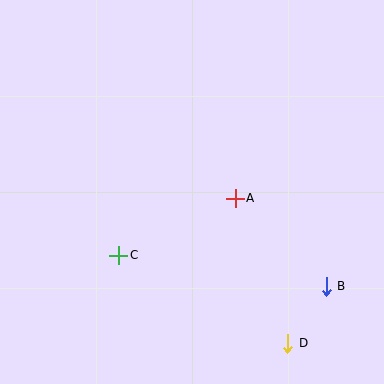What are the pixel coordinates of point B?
Point B is at (326, 286).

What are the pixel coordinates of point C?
Point C is at (119, 255).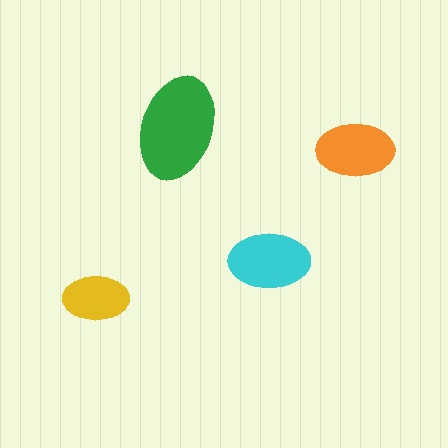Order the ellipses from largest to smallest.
the green one, the cyan one, the orange one, the yellow one.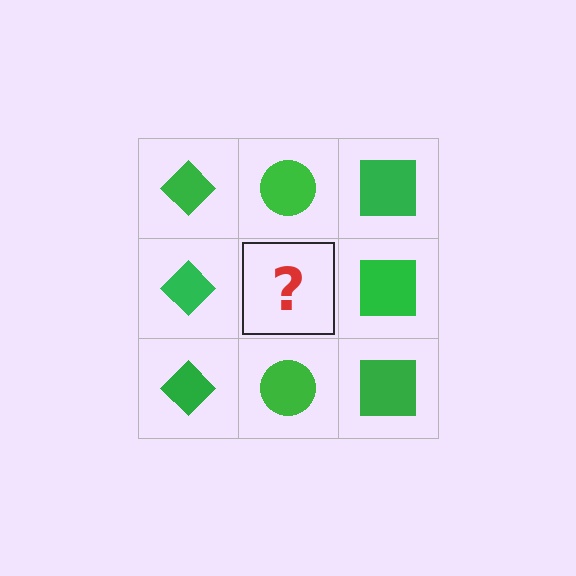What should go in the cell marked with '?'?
The missing cell should contain a green circle.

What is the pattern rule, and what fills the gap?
The rule is that each column has a consistent shape. The gap should be filled with a green circle.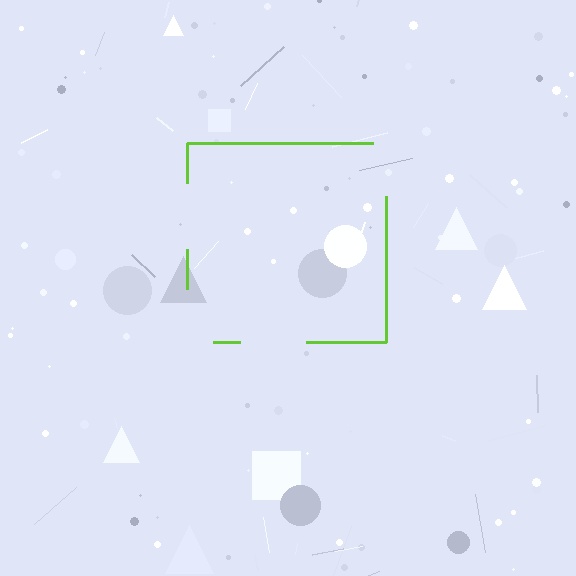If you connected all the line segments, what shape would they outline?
They would outline a square.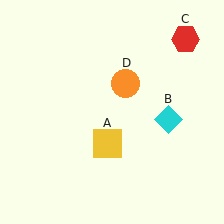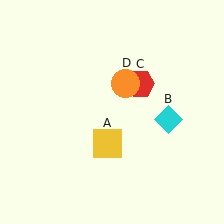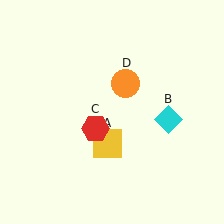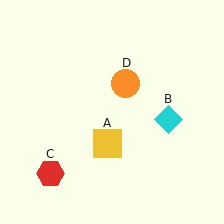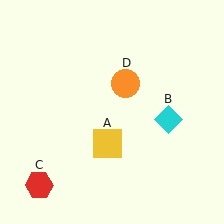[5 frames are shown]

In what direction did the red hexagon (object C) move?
The red hexagon (object C) moved down and to the left.